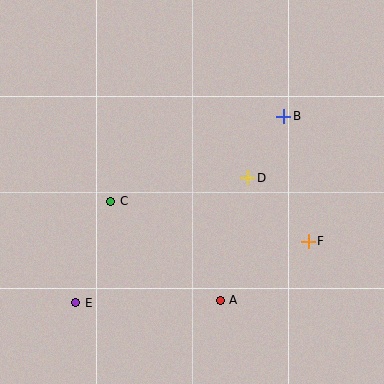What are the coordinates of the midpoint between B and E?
The midpoint between B and E is at (180, 209).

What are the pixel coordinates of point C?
Point C is at (111, 201).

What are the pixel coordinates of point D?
Point D is at (248, 178).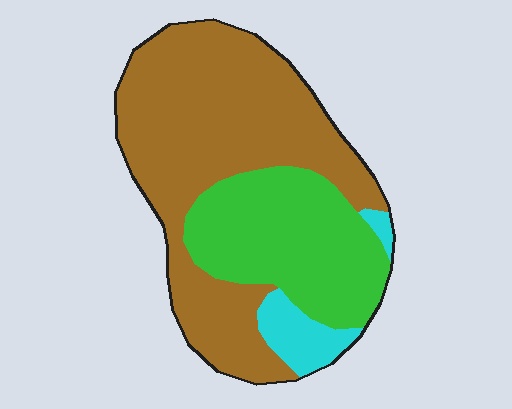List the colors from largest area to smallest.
From largest to smallest: brown, green, cyan.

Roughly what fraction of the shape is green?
Green covers 32% of the shape.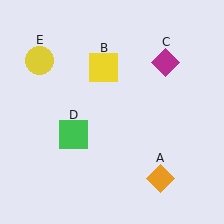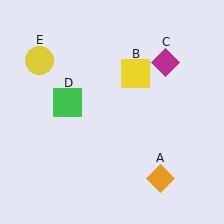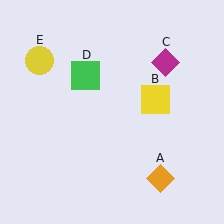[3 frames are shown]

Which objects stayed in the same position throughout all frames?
Orange diamond (object A) and magenta diamond (object C) and yellow circle (object E) remained stationary.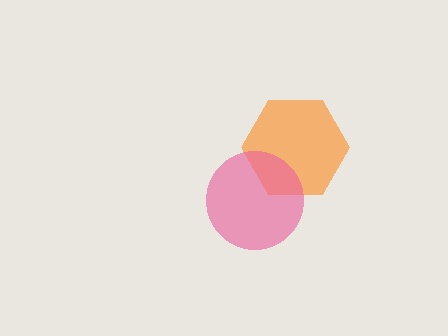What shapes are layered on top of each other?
The layered shapes are: an orange hexagon, a pink circle.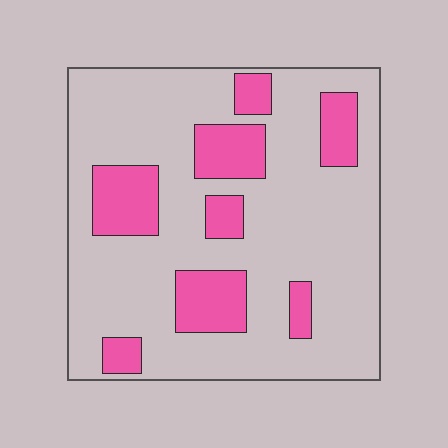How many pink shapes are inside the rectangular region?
8.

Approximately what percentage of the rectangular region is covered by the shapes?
Approximately 25%.